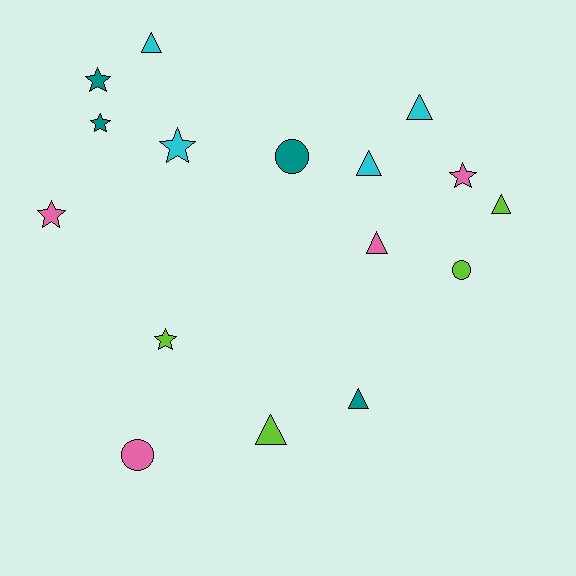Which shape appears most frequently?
Triangle, with 7 objects.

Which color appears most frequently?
Cyan, with 4 objects.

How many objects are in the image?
There are 16 objects.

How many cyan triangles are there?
There are 3 cyan triangles.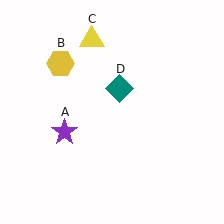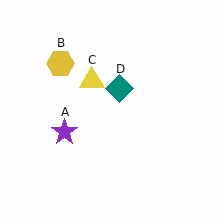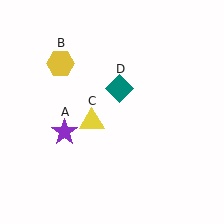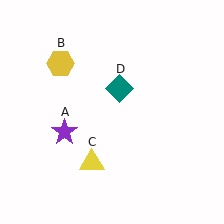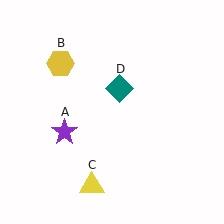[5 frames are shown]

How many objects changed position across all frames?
1 object changed position: yellow triangle (object C).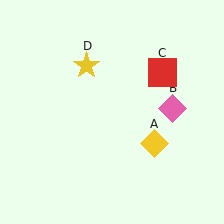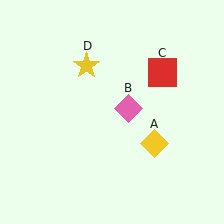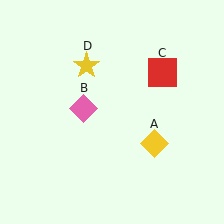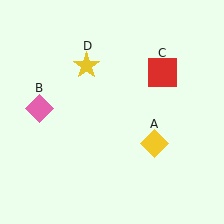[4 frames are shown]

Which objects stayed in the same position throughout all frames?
Yellow diamond (object A) and red square (object C) and yellow star (object D) remained stationary.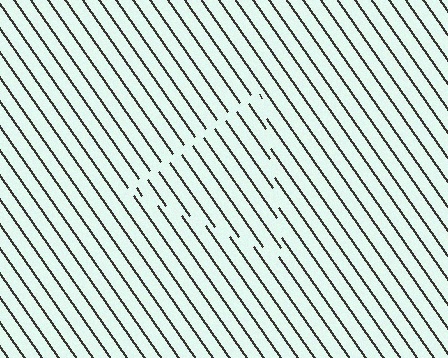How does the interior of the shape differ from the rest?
The interior of the shape contains the same grating, shifted by half a period — the contour is defined by the phase discontinuity where line-ends from the inner and outer gratings abut.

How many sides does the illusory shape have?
3 sides — the line-ends trace a triangle.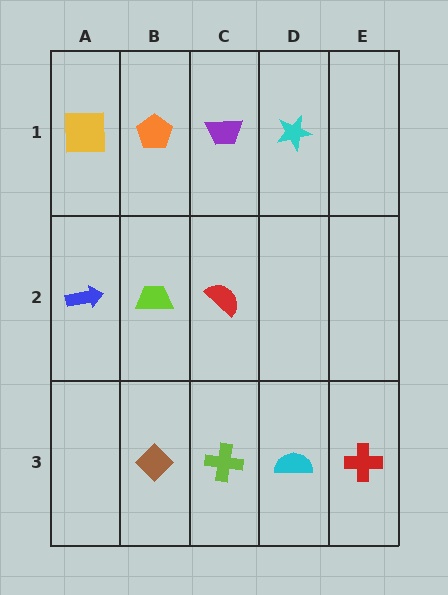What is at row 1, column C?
A purple trapezoid.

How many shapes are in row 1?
4 shapes.